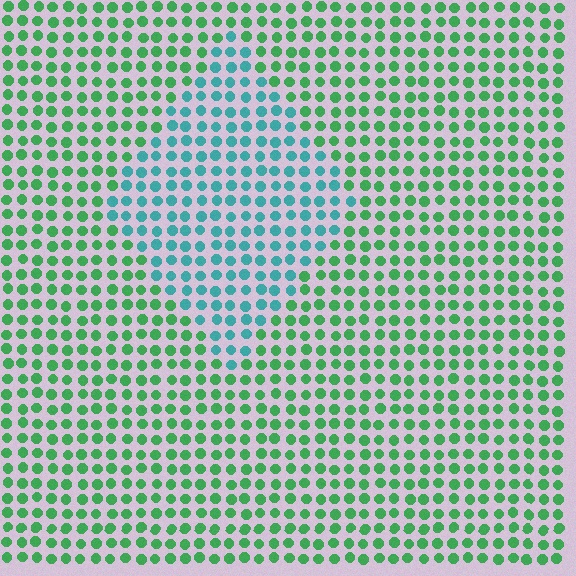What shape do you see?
I see a diamond.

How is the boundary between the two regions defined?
The boundary is defined purely by a slight shift in hue (about 46 degrees). Spacing, size, and orientation are identical on both sides.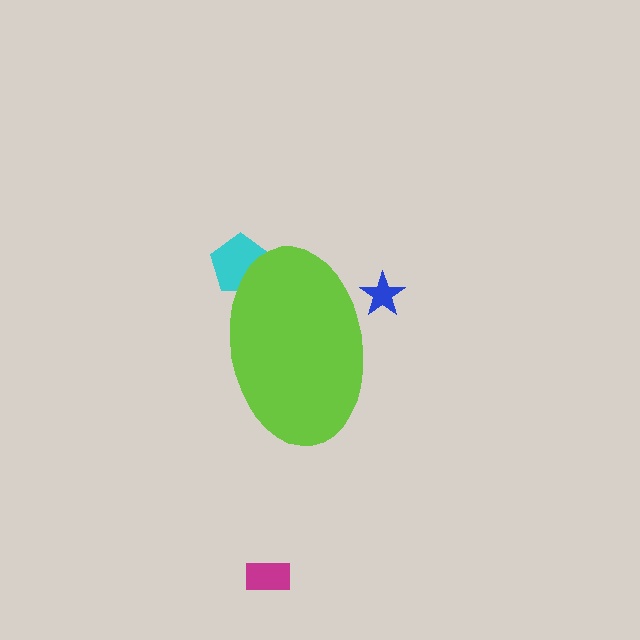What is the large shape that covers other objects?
A lime ellipse.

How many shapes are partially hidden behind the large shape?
2 shapes are partially hidden.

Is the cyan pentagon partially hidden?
Yes, the cyan pentagon is partially hidden behind the lime ellipse.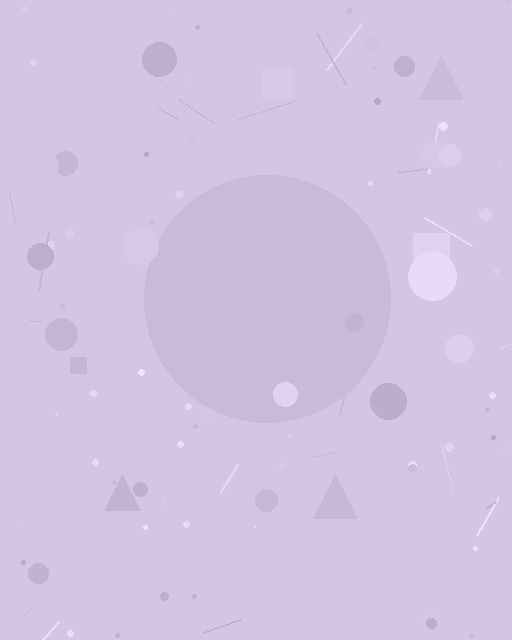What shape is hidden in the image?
A circle is hidden in the image.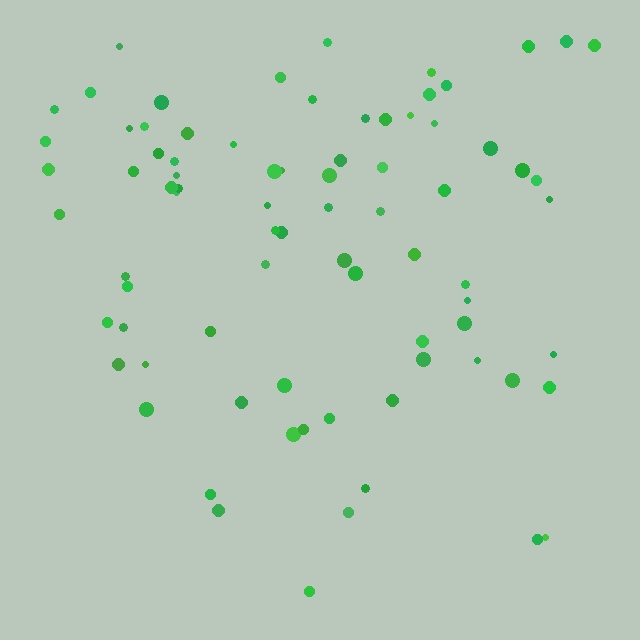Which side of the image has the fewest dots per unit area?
The bottom.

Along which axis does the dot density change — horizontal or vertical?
Vertical.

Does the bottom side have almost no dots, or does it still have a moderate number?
Still a moderate number, just noticeably fewer than the top.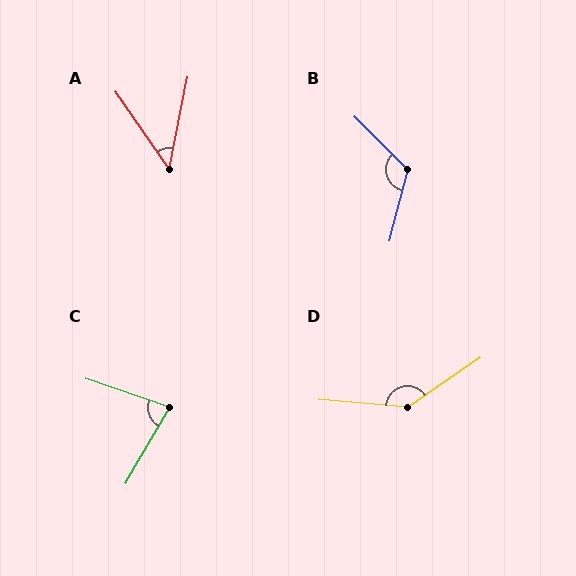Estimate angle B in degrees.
Approximately 121 degrees.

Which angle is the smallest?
A, at approximately 46 degrees.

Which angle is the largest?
D, at approximately 141 degrees.